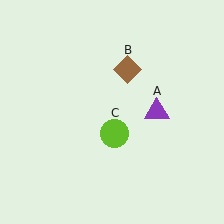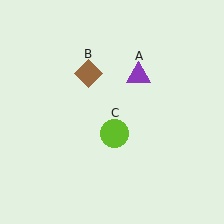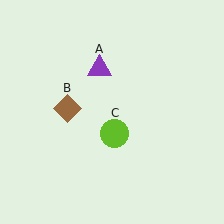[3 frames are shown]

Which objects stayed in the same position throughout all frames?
Lime circle (object C) remained stationary.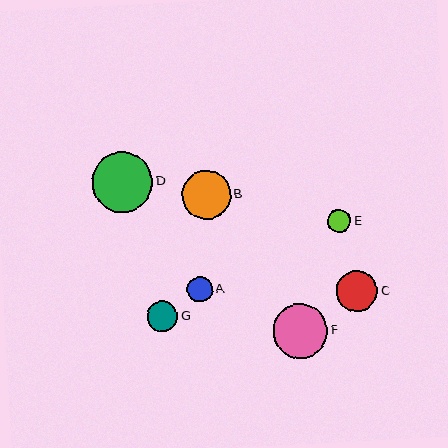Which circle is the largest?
Circle D is the largest with a size of approximately 60 pixels.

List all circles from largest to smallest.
From largest to smallest: D, F, B, C, G, A, E.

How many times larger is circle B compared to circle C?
Circle B is approximately 1.2 times the size of circle C.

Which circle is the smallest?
Circle E is the smallest with a size of approximately 23 pixels.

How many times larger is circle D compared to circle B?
Circle D is approximately 1.2 times the size of circle B.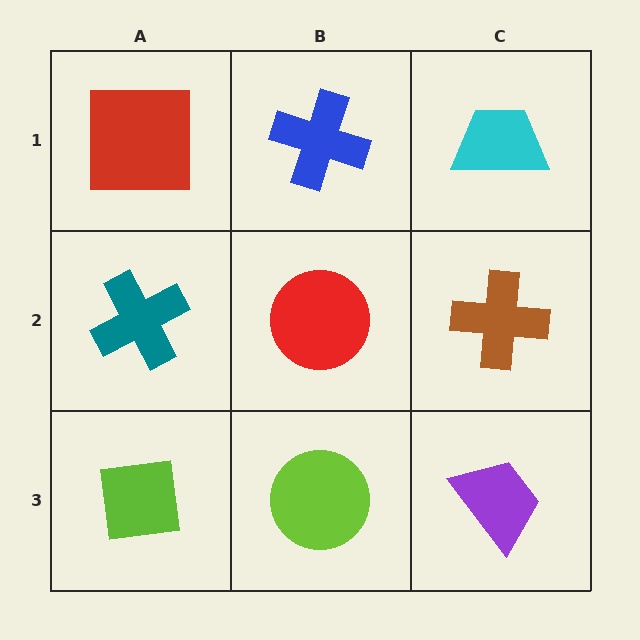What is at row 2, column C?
A brown cross.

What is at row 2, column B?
A red circle.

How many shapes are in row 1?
3 shapes.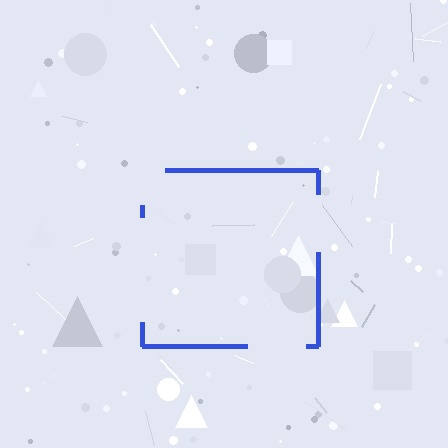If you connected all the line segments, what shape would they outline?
They would outline a square.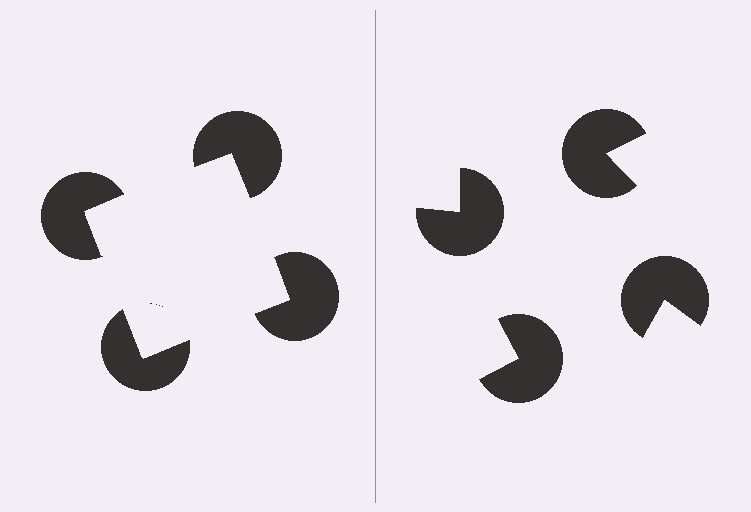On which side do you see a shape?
An illusory square appears on the left side. On the right side the wedge cuts are rotated, so no coherent shape forms.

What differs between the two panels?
The pac-man discs are positioned identically on both sides; only the wedge orientations differ. On the left they align to a square; on the right they are misaligned.